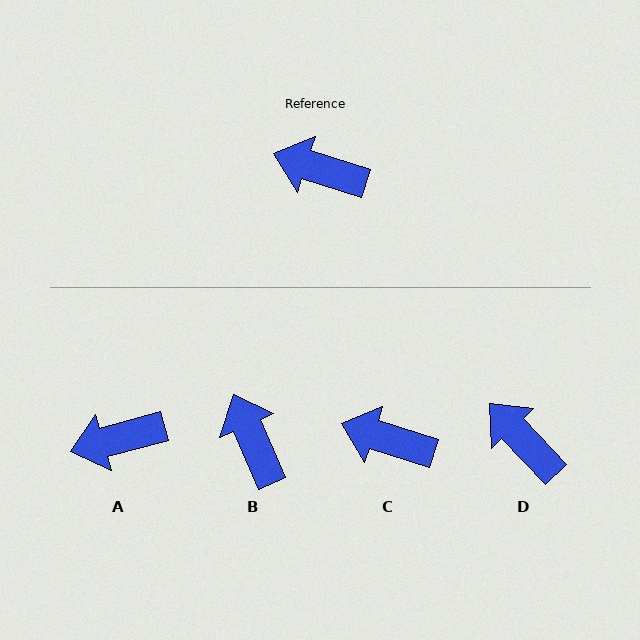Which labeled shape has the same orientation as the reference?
C.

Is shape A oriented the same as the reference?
No, it is off by about 33 degrees.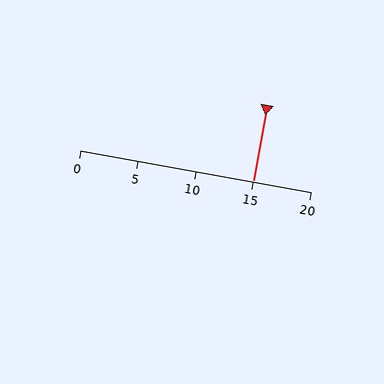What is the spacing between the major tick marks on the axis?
The major ticks are spaced 5 apart.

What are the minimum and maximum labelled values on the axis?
The axis runs from 0 to 20.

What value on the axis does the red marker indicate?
The marker indicates approximately 15.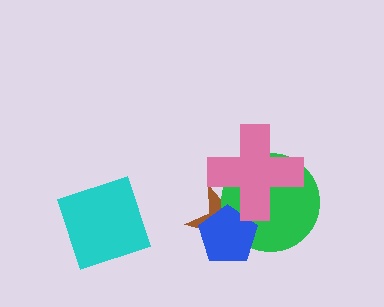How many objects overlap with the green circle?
3 objects overlap with the green circle.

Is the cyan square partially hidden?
No, no other shape covers it.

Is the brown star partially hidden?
Yes, it is partially covered by another shape.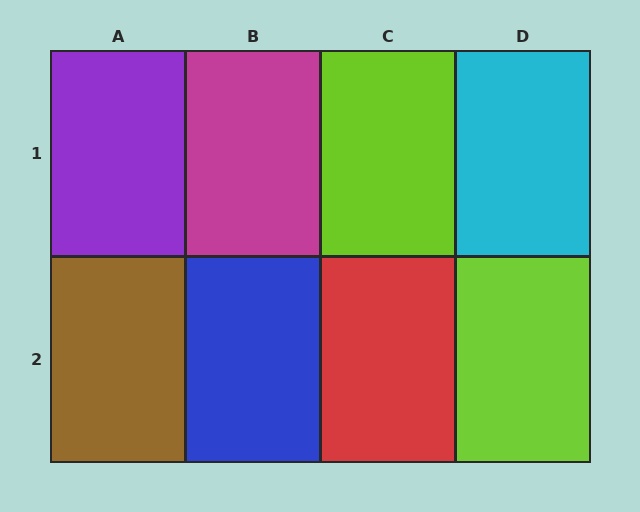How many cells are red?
1 cell is red.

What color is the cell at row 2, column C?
Red.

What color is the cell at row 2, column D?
Lime.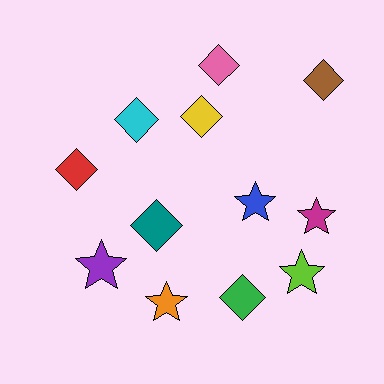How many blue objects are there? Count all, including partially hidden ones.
There is 1 blue object.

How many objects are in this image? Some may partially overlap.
There are 12 objects.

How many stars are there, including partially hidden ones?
There are 5 stars.